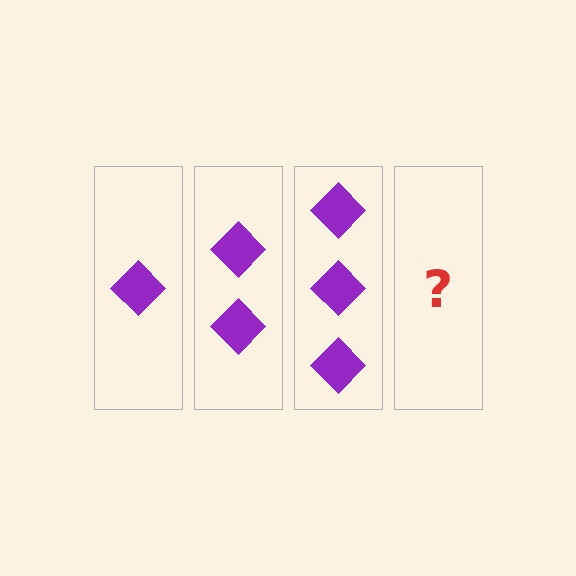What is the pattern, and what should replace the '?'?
The pattern is that each step adds one more diamond. The '?' should be 4 diamonds.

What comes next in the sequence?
The next element should be 4 diamonds.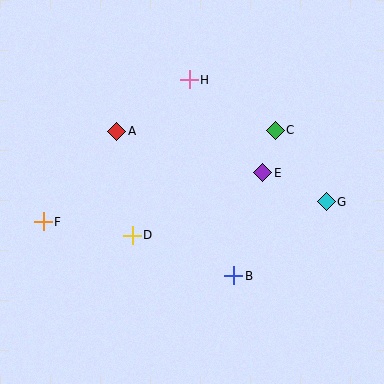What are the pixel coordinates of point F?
Point F is at (43, 222).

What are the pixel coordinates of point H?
Point H is at (189, 80).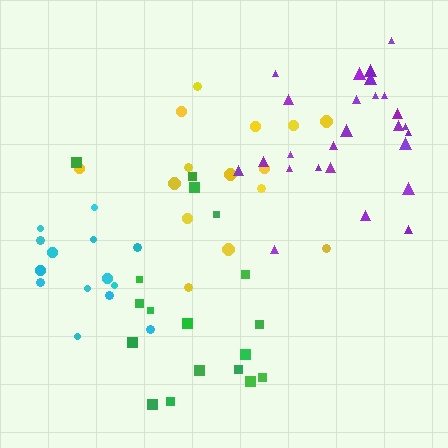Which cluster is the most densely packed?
Purple.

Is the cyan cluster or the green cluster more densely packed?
Cyan.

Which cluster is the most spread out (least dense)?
Green.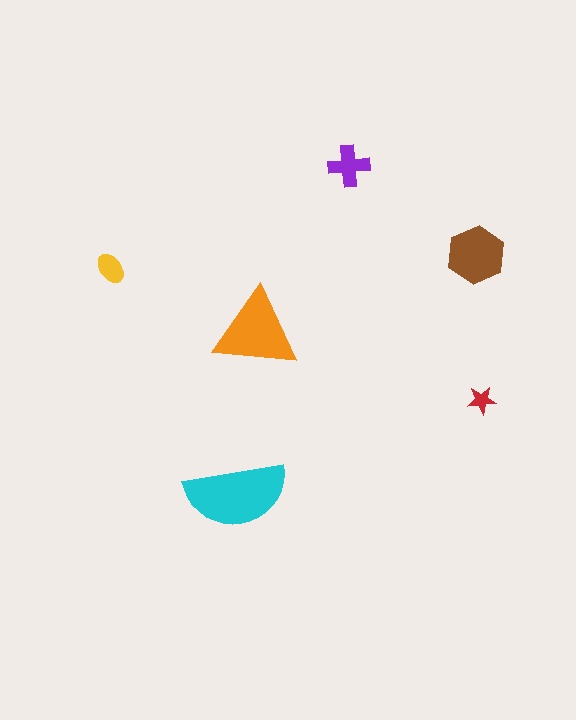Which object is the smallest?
The red star.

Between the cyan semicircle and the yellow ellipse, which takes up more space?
The cyan semicircle.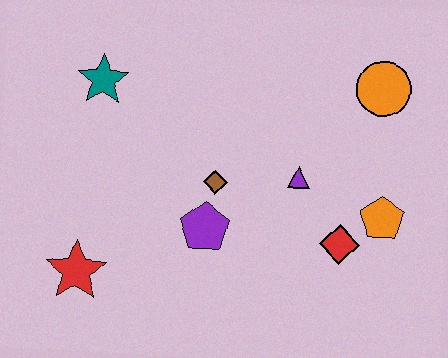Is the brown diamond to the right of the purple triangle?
No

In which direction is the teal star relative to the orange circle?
The teal star is to the left of the orange circle.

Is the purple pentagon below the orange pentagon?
Yes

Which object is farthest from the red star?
The orange circle is farthest from the red star.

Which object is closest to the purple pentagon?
The brown diamond is closest to the purple pentagon.